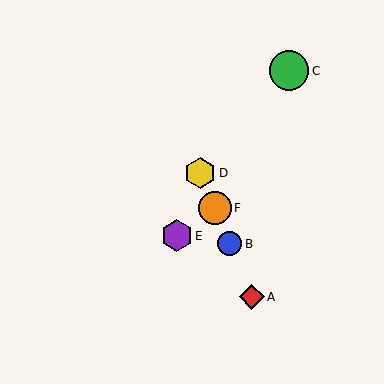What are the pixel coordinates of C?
Object C is at (289, 71).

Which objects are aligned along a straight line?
Objects A, B, D, F are aligned along a straight line.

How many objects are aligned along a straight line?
4 objects (A, B, D, F) are aligned along a straight line.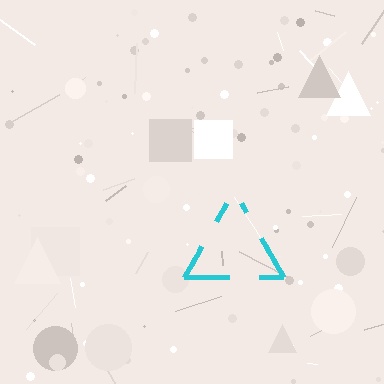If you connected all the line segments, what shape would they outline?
They would outline a triangle.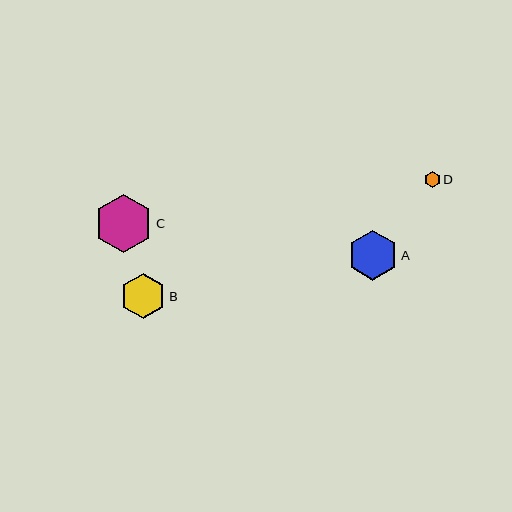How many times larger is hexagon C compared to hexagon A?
Hexagon C is approximately 1.2 times the size of hexagon A.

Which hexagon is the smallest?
Hexagon D is the smallest with a size of approximately 16 pixels.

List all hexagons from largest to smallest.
From largest to smallest: C, A, B, D.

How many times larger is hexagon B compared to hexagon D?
Hexagon B is approximately 2.8 times the size of hexagon D.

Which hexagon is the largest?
Hexagon C is the largest with a size of approximately 58 pixels.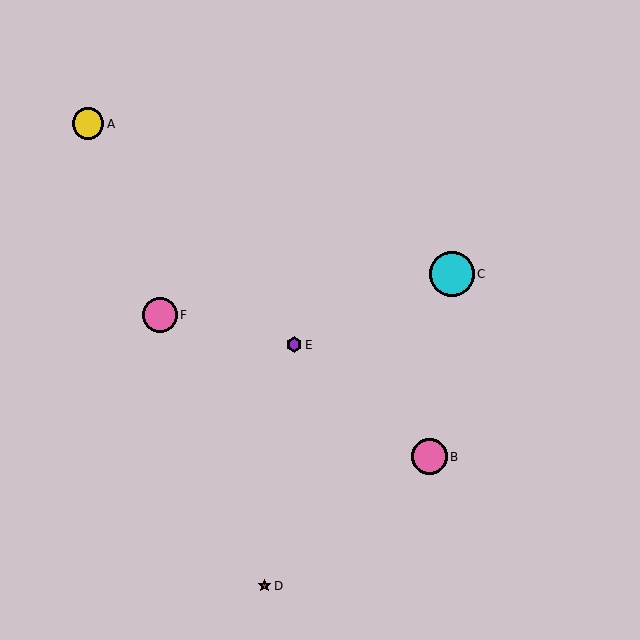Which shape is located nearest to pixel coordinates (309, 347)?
The purple hexagon (labeled E) at (294, 345) is nearest to that location.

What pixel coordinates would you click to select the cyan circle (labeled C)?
Click at (452, 274) to select the cyan circle C.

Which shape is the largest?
The cyan circle (labeled C) is the largest.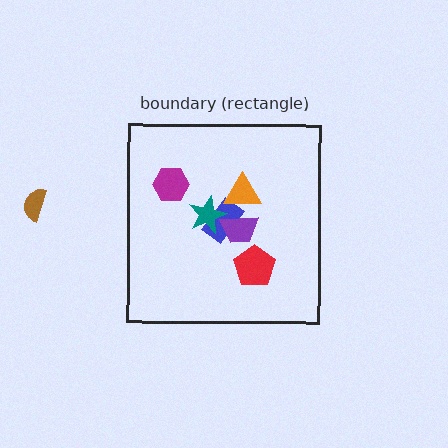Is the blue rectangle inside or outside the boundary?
Inside.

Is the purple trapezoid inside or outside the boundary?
Inside.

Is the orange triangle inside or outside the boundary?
Inside.